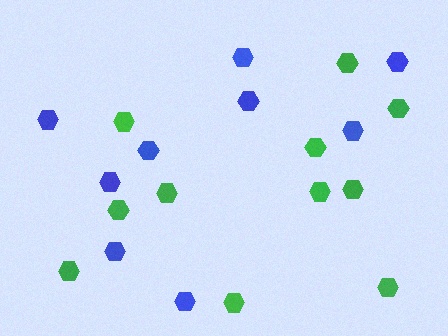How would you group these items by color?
There are 2 groups: one group of blue hexagons (9) and one group of green hexagons (11).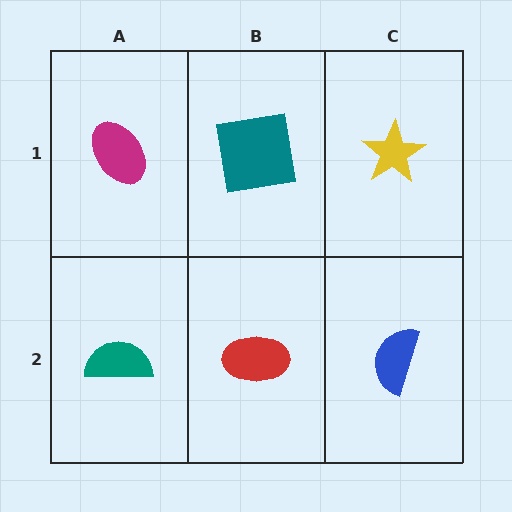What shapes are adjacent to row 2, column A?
A magenta ellipse (row 1, column A), a red ellipse (row 2, column B).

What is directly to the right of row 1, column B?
A yellow star.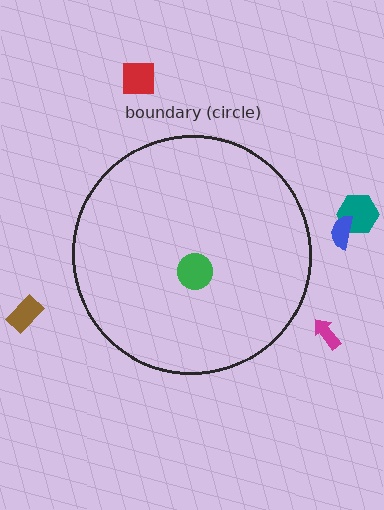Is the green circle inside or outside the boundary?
Inside.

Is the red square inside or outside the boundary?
Outside.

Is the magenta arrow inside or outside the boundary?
Outside.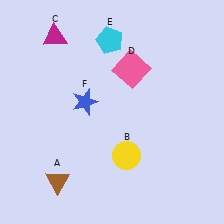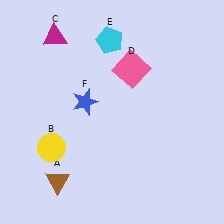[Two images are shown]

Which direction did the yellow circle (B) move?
The yellow circle (B) moved left.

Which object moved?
The yellow circle (B) moved left.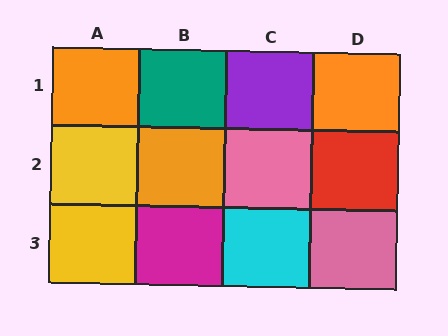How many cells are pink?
2 cells are pink.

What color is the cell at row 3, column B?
Magenta.